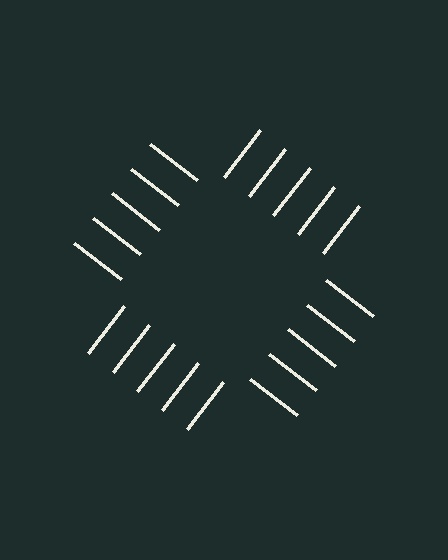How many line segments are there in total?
20 — 5 along each of the 4 edges.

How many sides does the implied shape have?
4 sides — the line-ends trace a square.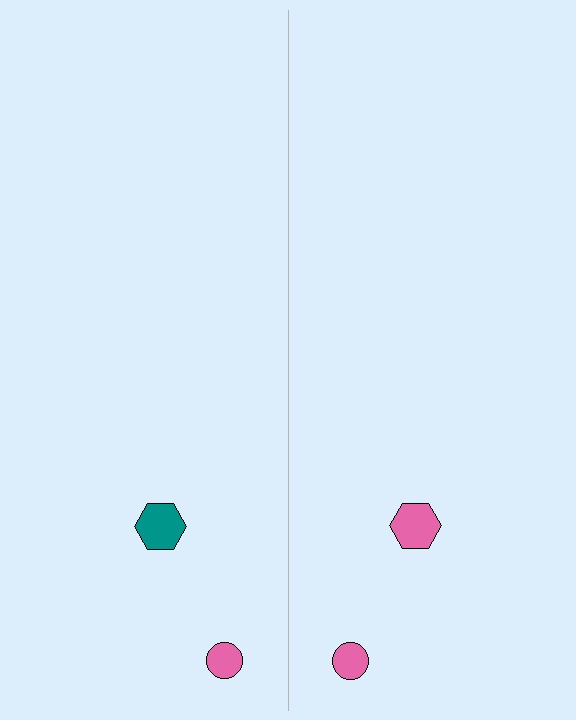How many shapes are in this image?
There are 4 shapes in this image.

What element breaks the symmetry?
The pink hexagon on the right side breaks the symmetry — its mirror counterpart is teal.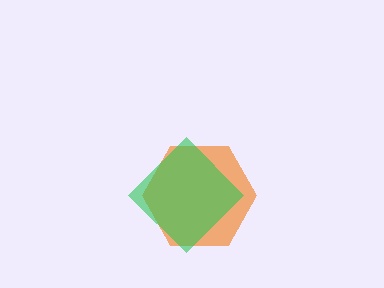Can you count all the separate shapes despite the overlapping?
Yes, there are 2 separate shapes.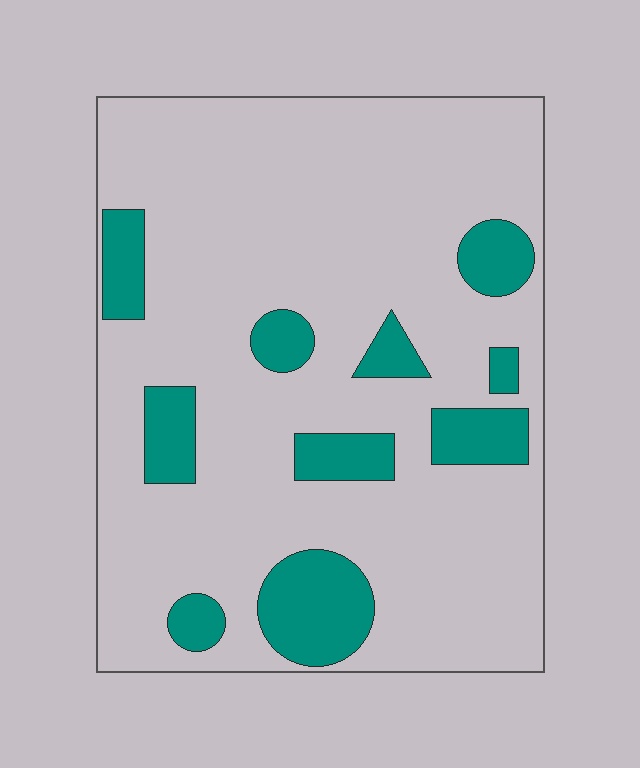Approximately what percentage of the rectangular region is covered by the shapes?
Approximately 20%.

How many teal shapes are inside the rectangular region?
10.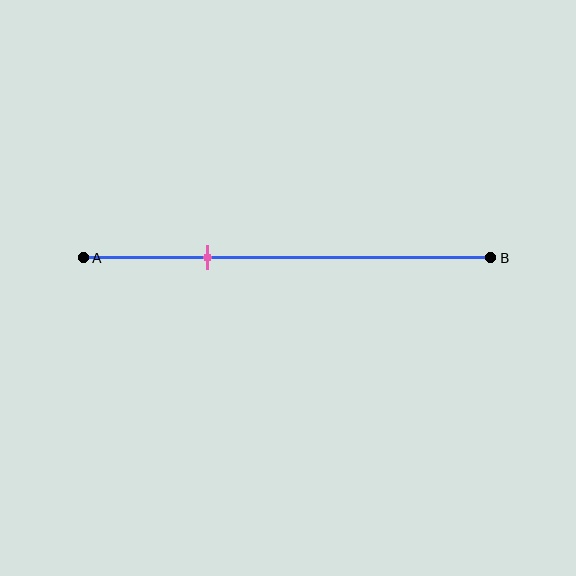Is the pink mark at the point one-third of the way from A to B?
Yes, the mark is approximately at the one-third point.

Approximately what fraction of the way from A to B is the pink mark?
The pink mark is approximately 30% of the way from A to B.